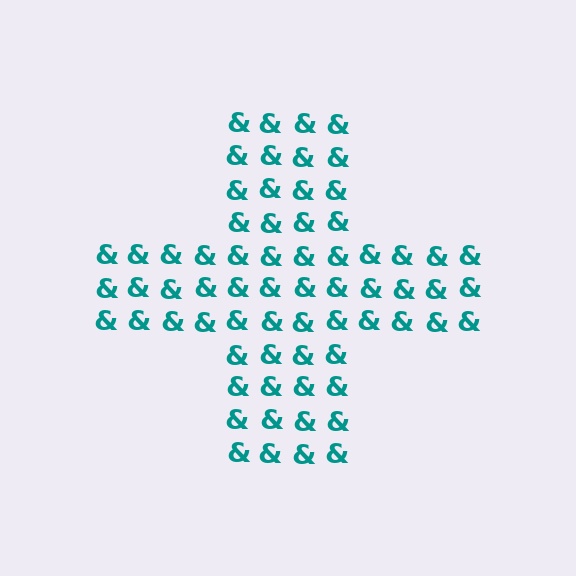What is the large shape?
The large shape is a cross.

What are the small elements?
The small elements are ampersands.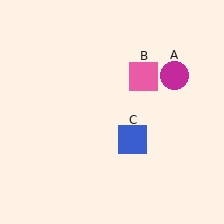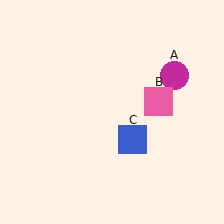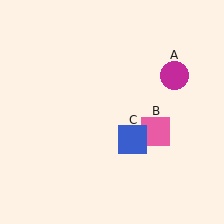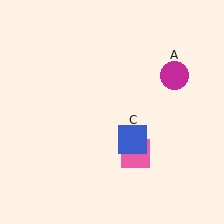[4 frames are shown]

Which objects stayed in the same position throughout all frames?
Magenta circle (object A) and blue square (object C) remained stationary.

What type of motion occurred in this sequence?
The pink square (object B) rotated clockwise around the center of the scene.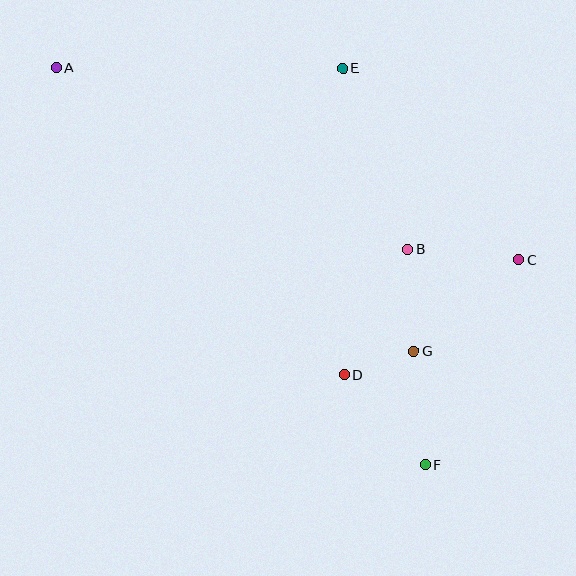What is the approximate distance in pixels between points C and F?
The distance between C and F is approximately 225 pixels.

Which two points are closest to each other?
Points D and G are closest to each other.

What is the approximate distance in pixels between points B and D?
The distance between B and D is approximately 141 pixels.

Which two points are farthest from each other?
Points A and F are farthest from each other.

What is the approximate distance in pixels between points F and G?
The distance between F and G is approximately 114 pixels.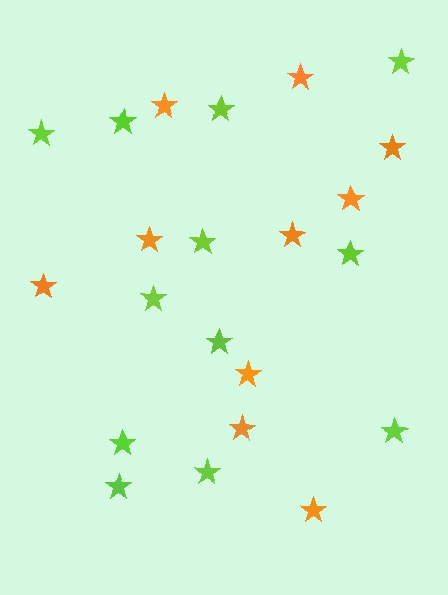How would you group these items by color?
There are 2 groups: one group of orange stars (10) and one group of lime stars (12).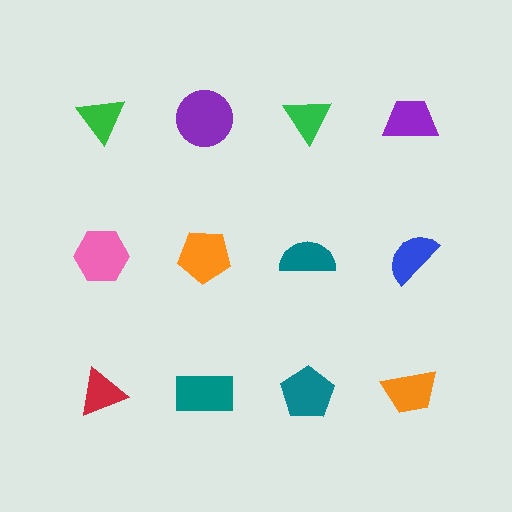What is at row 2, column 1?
A pink hexagon.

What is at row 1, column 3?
A green triangle.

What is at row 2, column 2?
An orange pentagon.